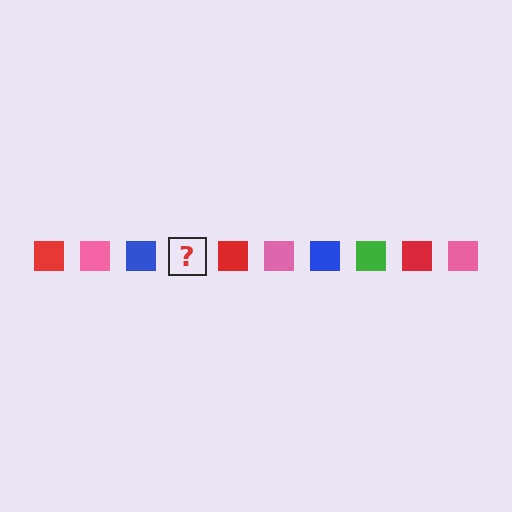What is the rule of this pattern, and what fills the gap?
The rule is that the pattern cycles through red, pink, blue, green squares. The gap should be filled with a green square.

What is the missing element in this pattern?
The missing element is a green square.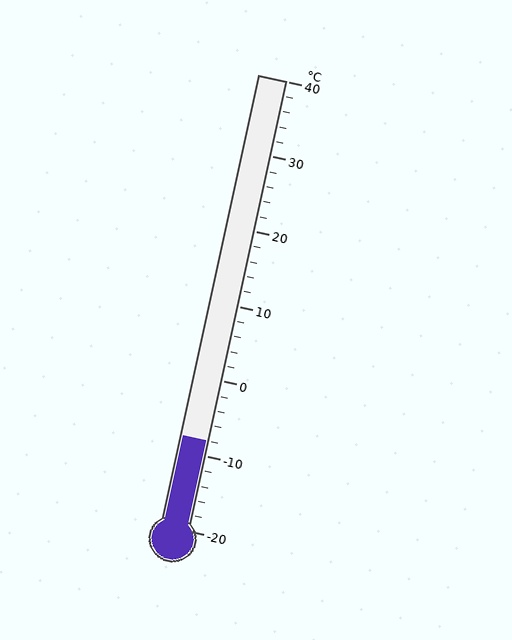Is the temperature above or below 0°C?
The temperature is below 0°C.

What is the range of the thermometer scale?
The thermometer scale ranges from -20°C to 40°C.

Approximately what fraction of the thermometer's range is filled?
The thermometer is filled to approximately 20% of its range.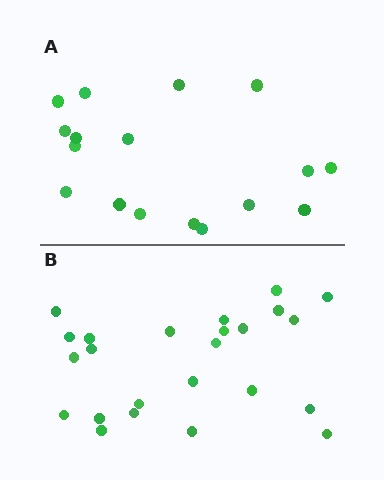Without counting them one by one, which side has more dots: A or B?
Region B (the bottom region) has more dots.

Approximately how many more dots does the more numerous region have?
Region B has roughly 8 or so more dots than region A.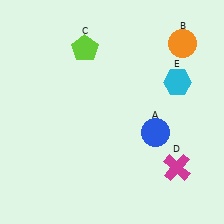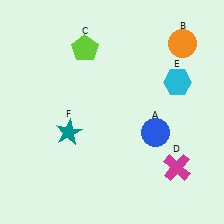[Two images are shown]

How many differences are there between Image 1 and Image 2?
There is 1 difference between the two images.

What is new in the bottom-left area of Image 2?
A teal star (F) was added in the bottom-left area of Image 2.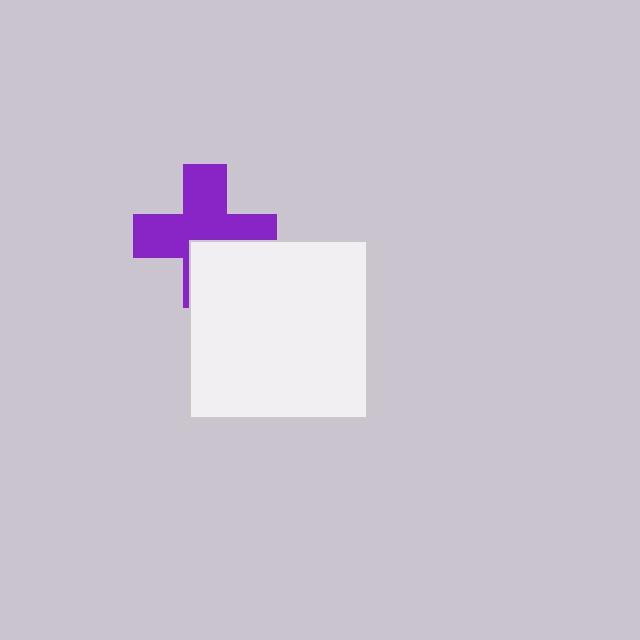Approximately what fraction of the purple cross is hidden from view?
Roughly 32% of the purple cross is hidden behind the white square.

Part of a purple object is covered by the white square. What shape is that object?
It is a cross.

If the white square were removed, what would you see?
You would see the complete purple cross.